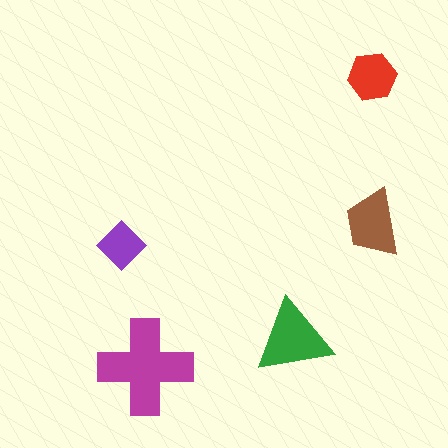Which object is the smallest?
The purple diamond.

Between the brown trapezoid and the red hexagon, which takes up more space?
The brown trapezoid.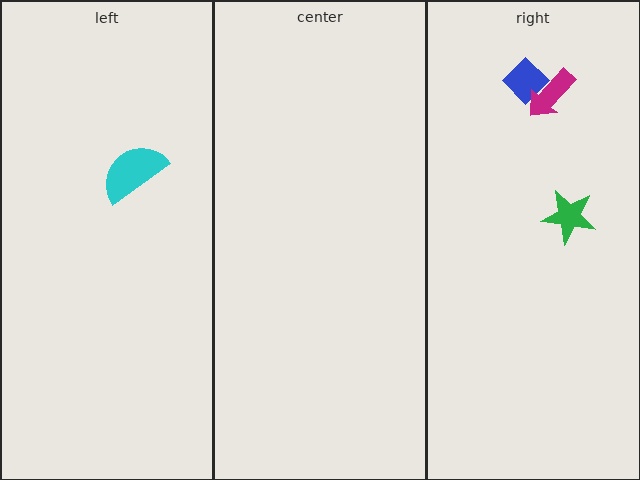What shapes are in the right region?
The blue diamond, the magenta arrow, the green star.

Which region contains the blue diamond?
The right region.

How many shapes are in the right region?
3.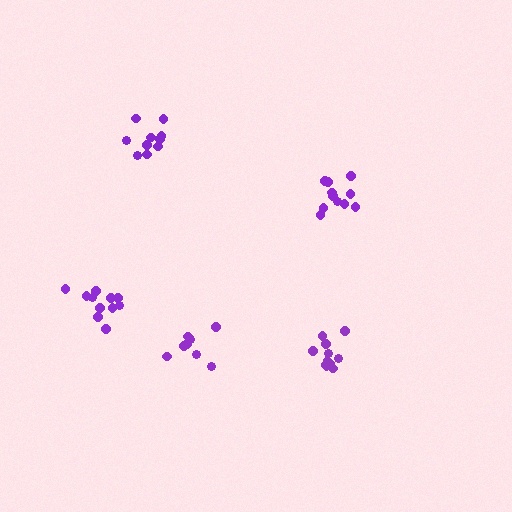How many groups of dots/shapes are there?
There are 5 groups.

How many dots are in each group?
Group 1: 11 dots, Group 2: 8 dots, Group 3: 11 dots, Group 4: 10 dots, Group 5: 11 dots (51 total).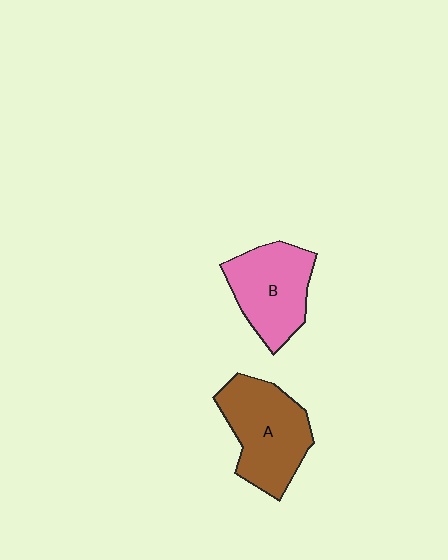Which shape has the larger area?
Shape A (brown).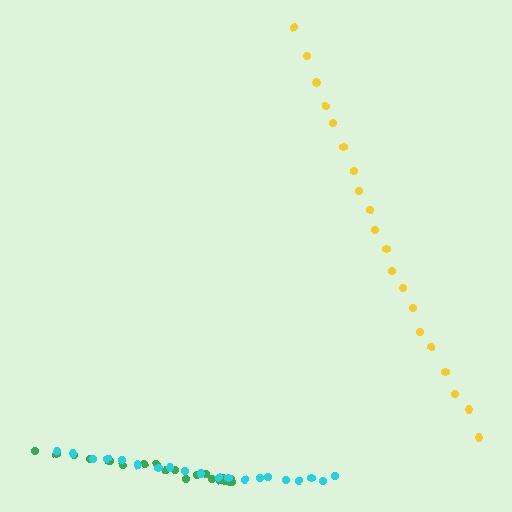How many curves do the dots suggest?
There are 3 distinct paths.